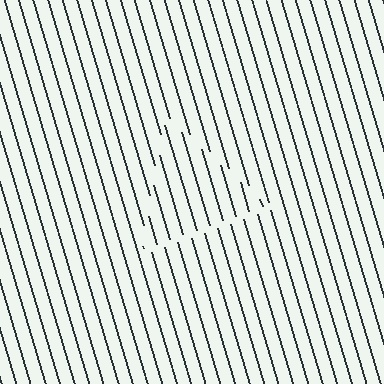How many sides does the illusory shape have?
3 sides — the line-ends trace a triangle.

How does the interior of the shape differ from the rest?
The interior of the shape contains the same grating, shifted by half a period — the contour is defined by the phase discontinuity where line-ends from the inner and outer gratings abut.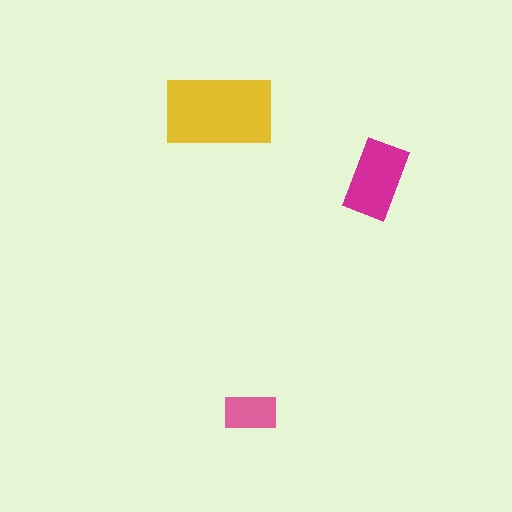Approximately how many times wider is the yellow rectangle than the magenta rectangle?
About 1.5 times wider.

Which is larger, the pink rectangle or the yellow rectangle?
The yellow one.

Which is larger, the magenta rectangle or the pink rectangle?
The magenta one.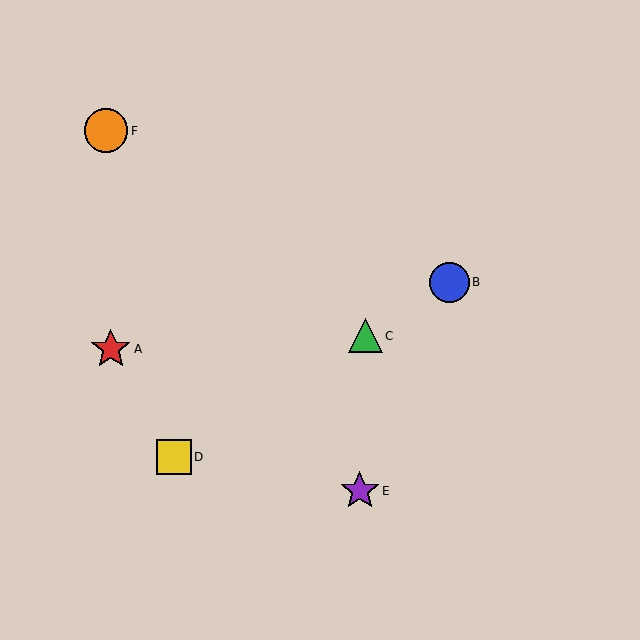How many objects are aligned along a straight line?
3 objects (B, C, D) are aligned along a straight line.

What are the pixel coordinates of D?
Object D is at (174, 457).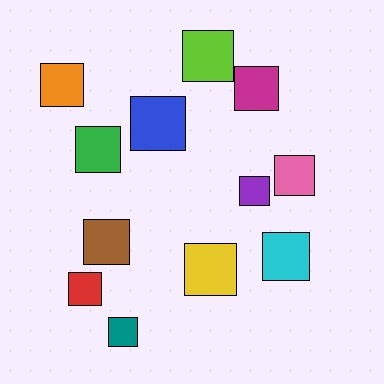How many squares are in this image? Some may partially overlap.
There are 12 squares.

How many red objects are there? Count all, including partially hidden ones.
There is 1 red object.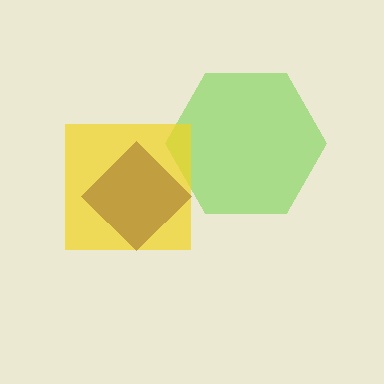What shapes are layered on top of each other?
The layered shapes are: a lime hexagon, a yellow square, a brown diamond.